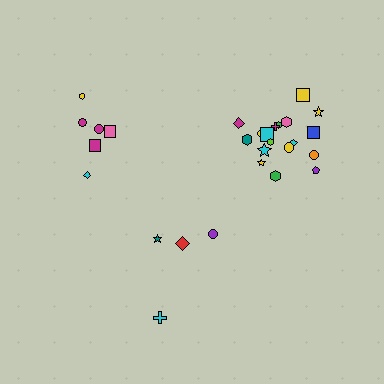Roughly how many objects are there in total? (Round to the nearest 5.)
Roughly 30 objects in total.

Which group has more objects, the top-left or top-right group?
The top-right group.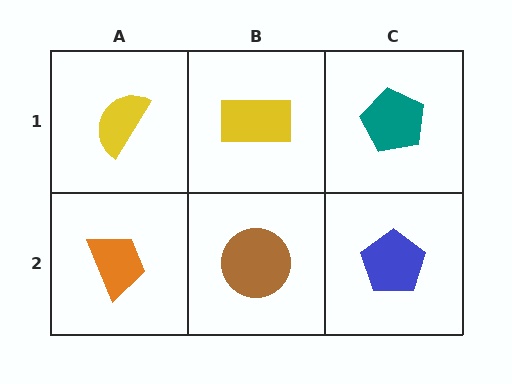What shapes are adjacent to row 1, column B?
A brown circle (row 2, column B), a yellow semicircle (row 1, column A), a teal pentagon (row 1, column C).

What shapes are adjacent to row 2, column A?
A yellow semicircle (row 1, column A), a brown circle (row 2, column B).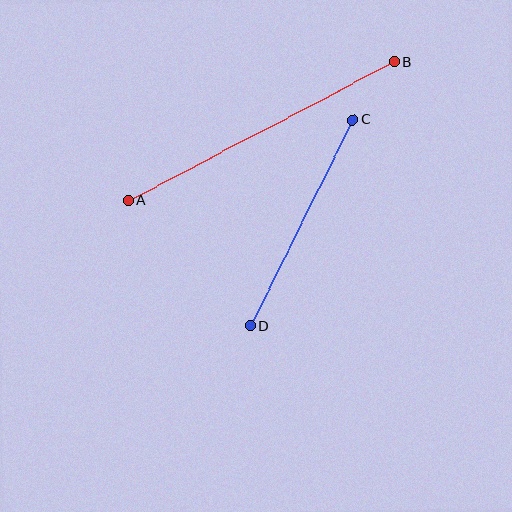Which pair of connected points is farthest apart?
Points A and B are farthest apart.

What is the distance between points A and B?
The distance is approximately 300 pixels.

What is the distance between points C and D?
The distance is approximately 230 pixels.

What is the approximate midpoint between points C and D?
The midpoint is at approximately (301, 223) pixels.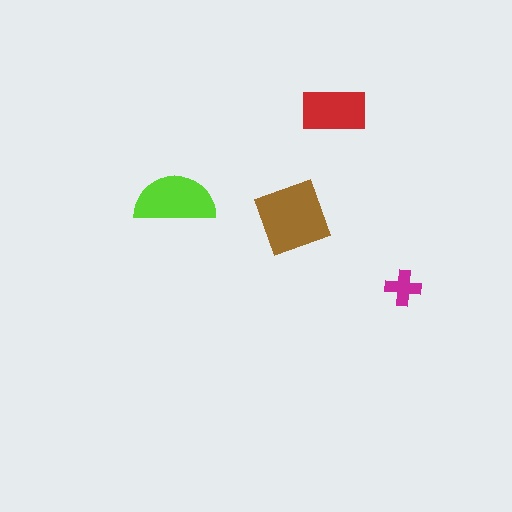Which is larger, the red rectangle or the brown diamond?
The brown diamond.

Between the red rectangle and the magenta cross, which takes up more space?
The red rectangle.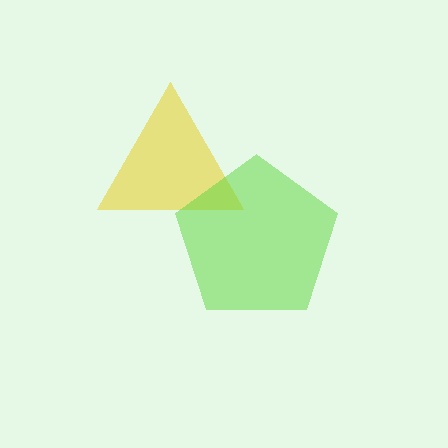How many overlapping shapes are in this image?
There are 2 overlapping shapes in the image.